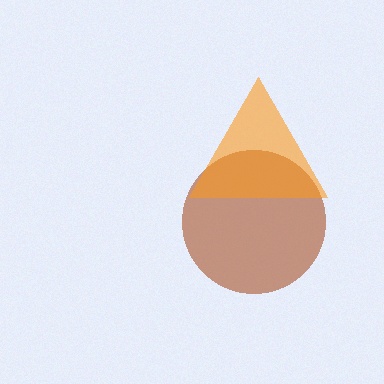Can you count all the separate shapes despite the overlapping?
Yes, there are 2 separate shapes.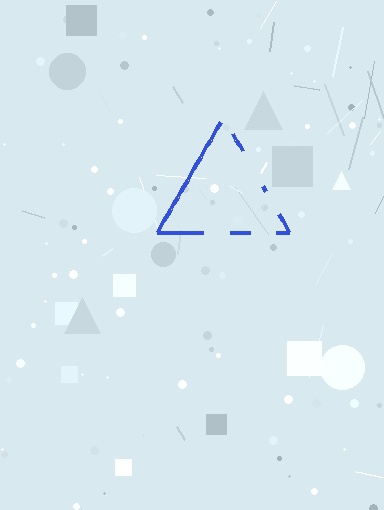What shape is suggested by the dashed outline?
The dashed outline suggests a triangle.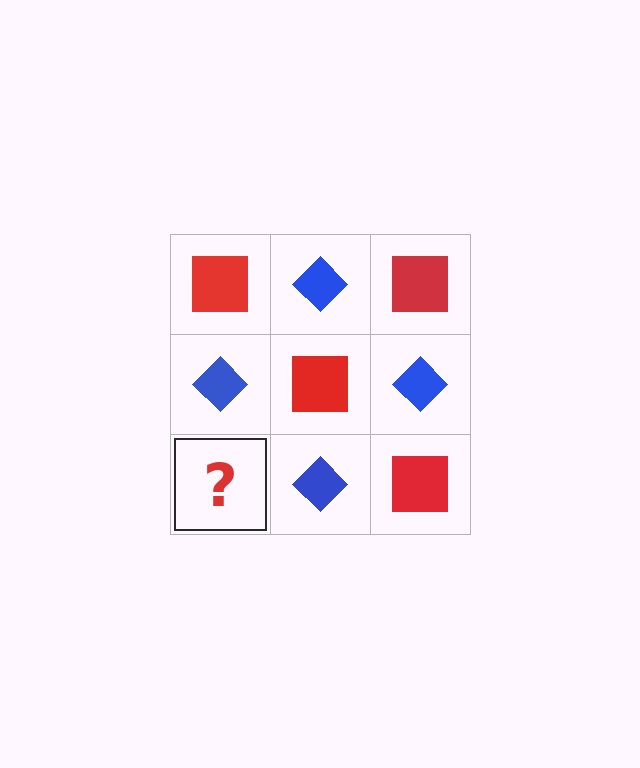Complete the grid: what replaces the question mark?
The question mark should be replaced with a red square.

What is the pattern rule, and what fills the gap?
The rule is that it alternates red square and blue diamond in a checkerboard pattern. The gap should be filled with a red square.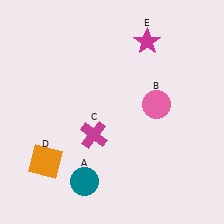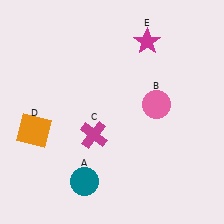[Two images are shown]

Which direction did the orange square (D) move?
The orange square (D) moved up.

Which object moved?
The orange square (D) moved up.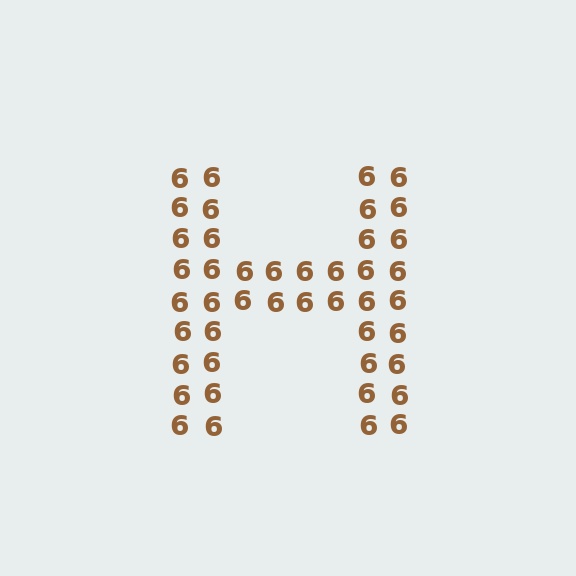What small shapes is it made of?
It is made of small digit 6's.